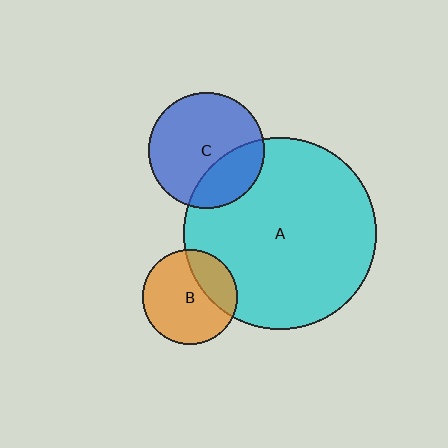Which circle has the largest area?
Circle A (cyan).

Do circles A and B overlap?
Yes.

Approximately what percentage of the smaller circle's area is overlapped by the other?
Approximately 30%.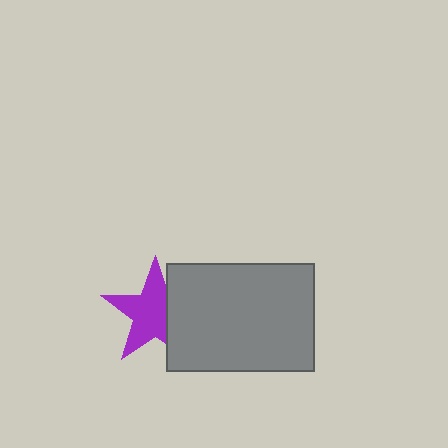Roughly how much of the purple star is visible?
Most of it is visible (roughly 68%).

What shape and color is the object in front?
The object in front is a gray rectangle.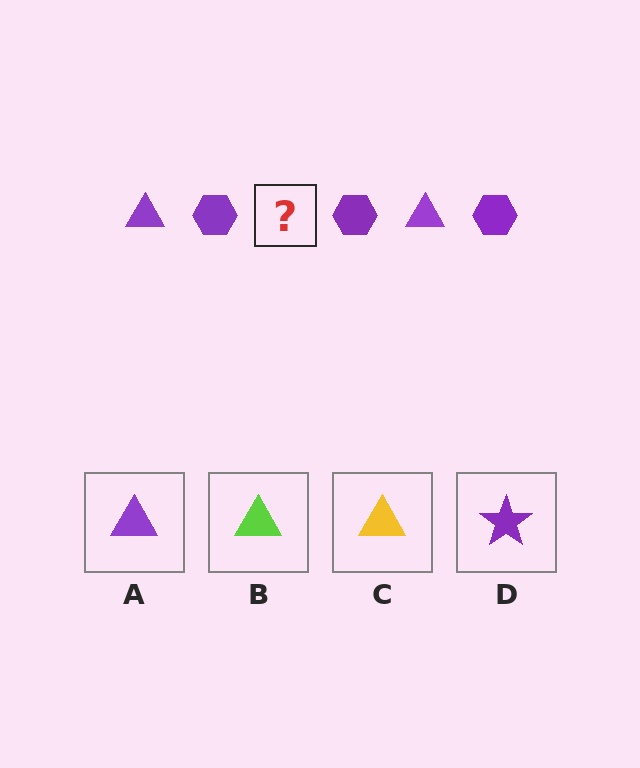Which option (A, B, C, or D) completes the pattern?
A.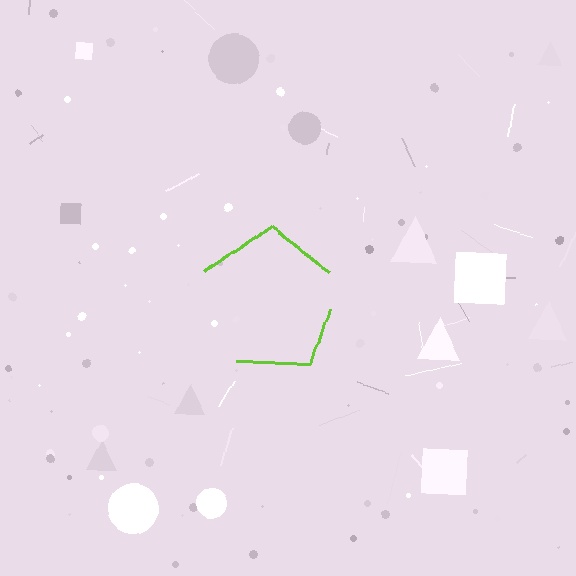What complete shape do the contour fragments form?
The contour fragments form a pentagon.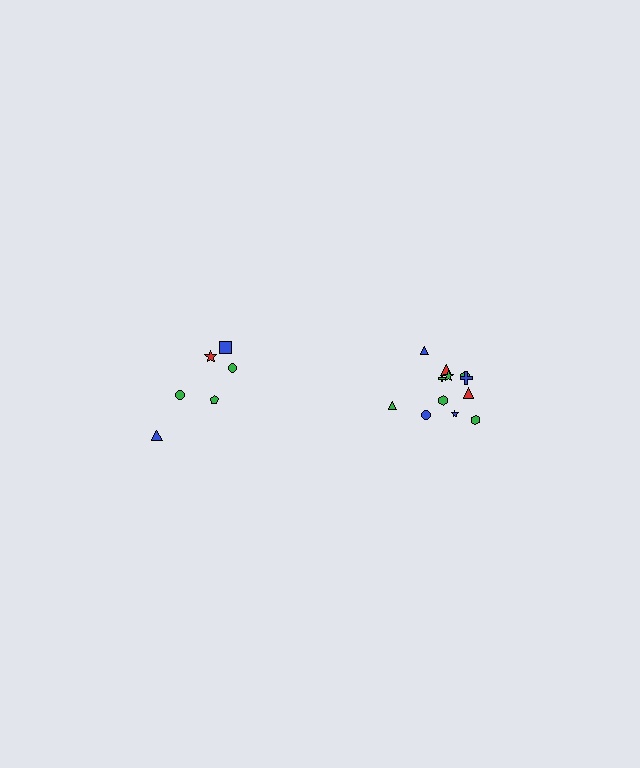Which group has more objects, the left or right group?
The right group.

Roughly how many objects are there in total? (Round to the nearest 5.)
Roughly 20 objects in total.